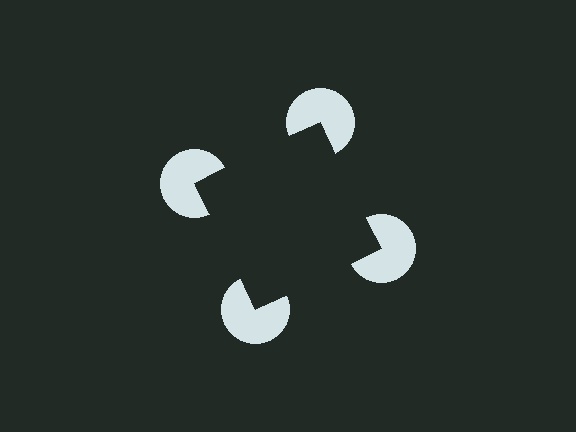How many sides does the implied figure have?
4 sides.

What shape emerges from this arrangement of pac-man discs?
An illusory square — its edges are inferred from the aligned wedge cuts in the pac-man discs, not physically drawn.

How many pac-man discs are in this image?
There are 4 — one at each vertex of the illusory square.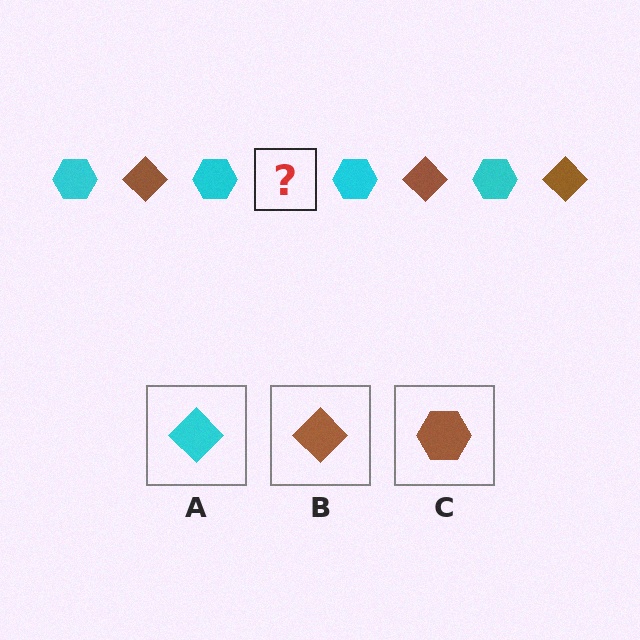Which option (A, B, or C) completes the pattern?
B.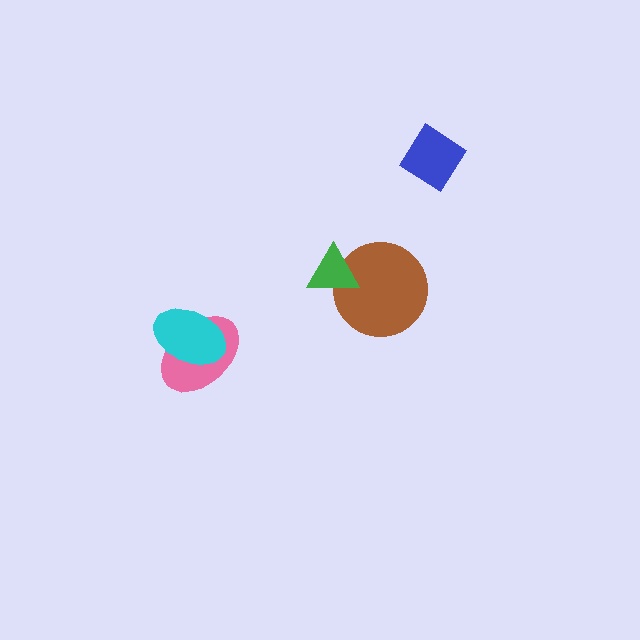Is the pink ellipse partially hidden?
Yes, it is partially covered by another shape.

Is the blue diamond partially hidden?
No, no other shape covers it.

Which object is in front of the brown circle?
The green triangle is in front of the brown circle.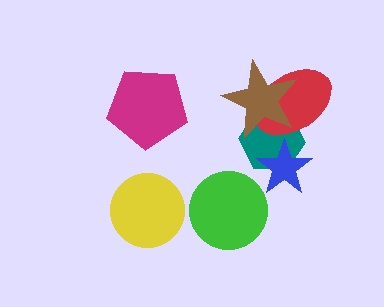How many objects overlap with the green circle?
0 objects overlap with the green circle.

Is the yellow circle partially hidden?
No, no other shape covers it.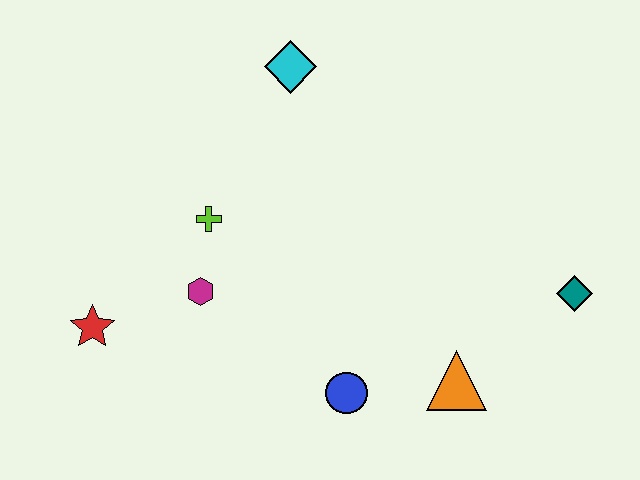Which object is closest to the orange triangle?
The blue circle is closest to the orange triangle.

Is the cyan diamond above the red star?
Yes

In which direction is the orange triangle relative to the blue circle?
The orange triangle is to the right of the blue circle.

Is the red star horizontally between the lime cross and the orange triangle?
No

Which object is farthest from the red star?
The teal diamond is farthest from the red star.